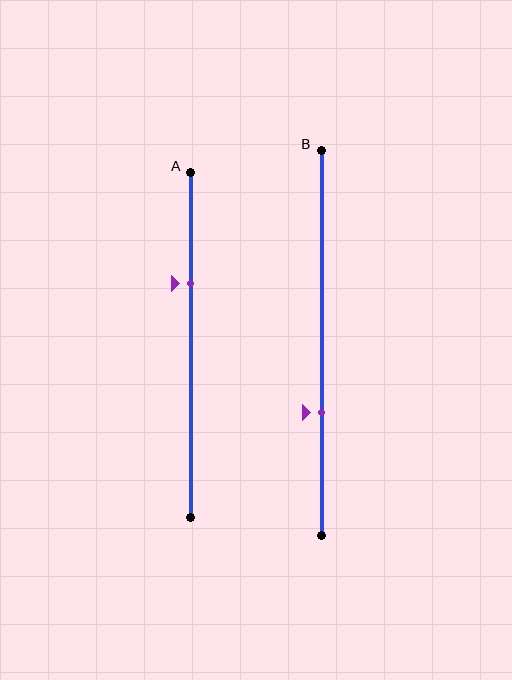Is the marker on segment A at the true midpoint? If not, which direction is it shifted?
No, the marker on segment A is shifted upward by about 18% of the segment length.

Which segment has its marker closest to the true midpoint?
Segment A has its marker closest to the true midpoint.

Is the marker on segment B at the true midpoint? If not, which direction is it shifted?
No, the marker on segment B is shifted downward by about 18% of the segment length.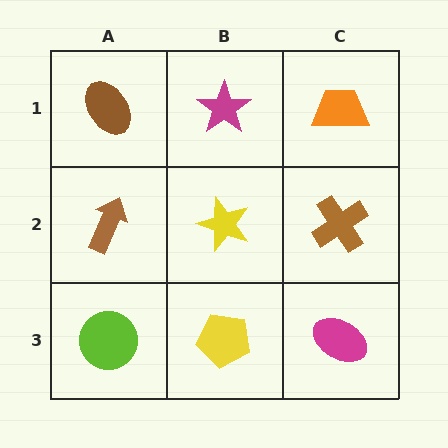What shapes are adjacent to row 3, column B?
A yellow star (row 2, column B), a lime circle (row 3, column A), a magenta ellipse (row 3, column C).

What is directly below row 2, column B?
A yellow pentagon.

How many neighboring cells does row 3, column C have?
2.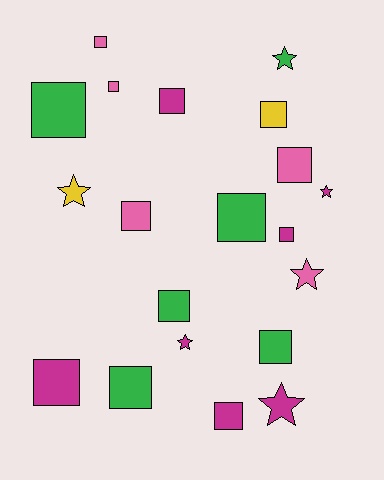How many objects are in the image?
There are 20 objects.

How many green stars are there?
There is 1 green star.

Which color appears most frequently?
Magenta, with 7 objects.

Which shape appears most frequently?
Square, with 14 objects.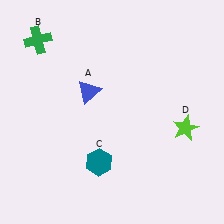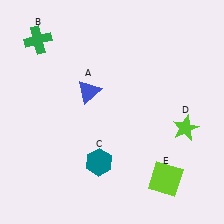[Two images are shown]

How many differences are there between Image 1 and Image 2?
There is 1 difference between the two images.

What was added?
A lime square (E) was added in Image 2.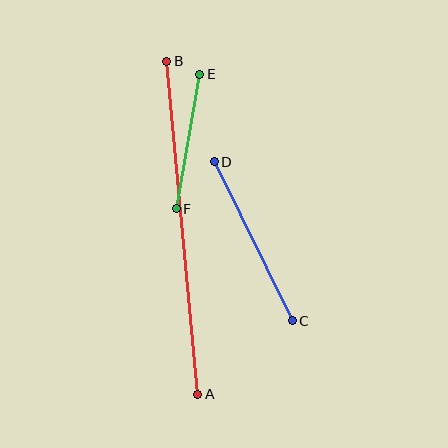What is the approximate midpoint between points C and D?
The midpoint is at approximately (253, 241) pixels.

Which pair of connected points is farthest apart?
Points A and B are farthest apart.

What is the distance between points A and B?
The distance is approximately 335 pixels.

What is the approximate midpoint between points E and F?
The midpoint is at approximately (188, 142) pixels.